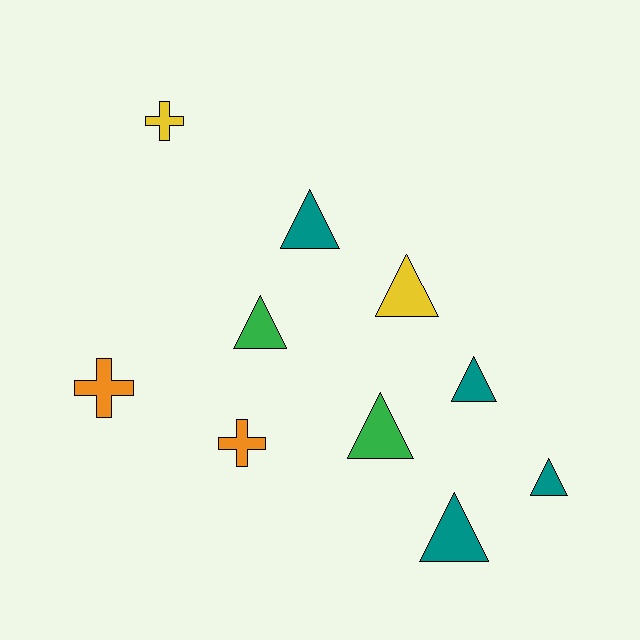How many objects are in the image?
There are 10 objects.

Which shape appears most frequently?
Triangle, with 7 objects.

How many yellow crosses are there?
There is 1 yellow cross.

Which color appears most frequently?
Teal, with 4 objects.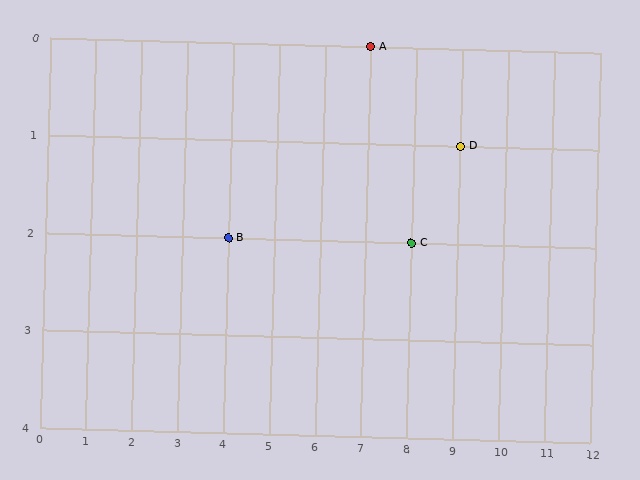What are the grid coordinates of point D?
Point D is at grid coordinates (9, 1).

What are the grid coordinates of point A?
Point A is at grid coordinates (7, 0).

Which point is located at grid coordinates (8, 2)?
Point C is at (8, 2).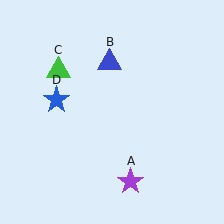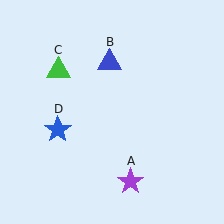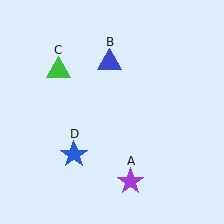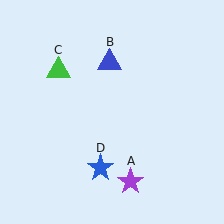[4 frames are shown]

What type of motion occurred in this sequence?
The blue star (object D) rotated counterclockwise around the center of the scene.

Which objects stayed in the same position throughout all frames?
Purple star (object A) and blue triangle (object B) and green triangle (object C) remained stationary.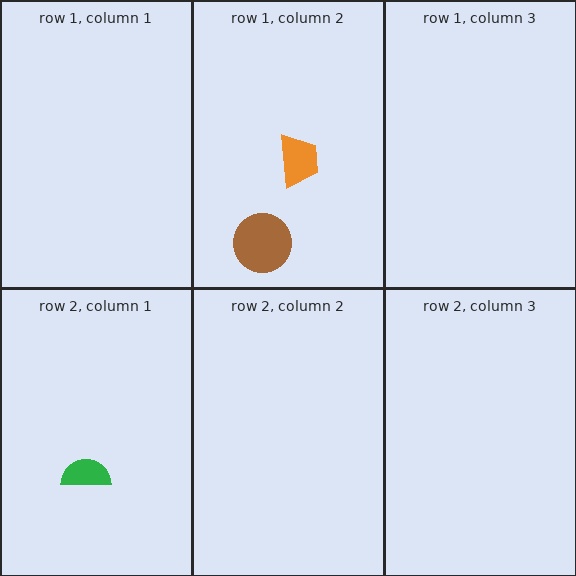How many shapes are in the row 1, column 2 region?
2.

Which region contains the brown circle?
The row 1, column 2 region.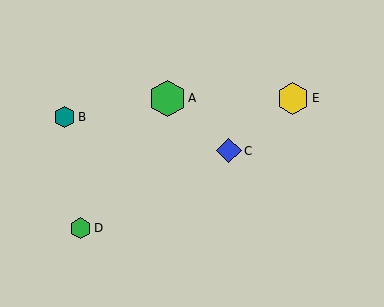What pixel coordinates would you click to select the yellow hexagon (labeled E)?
Click at (293, 98) to select the yellow hexagon E.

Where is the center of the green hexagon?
The center of the green hexagon is at (80, 228).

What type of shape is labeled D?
Shape D is a green hexagon.